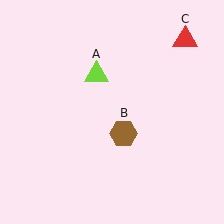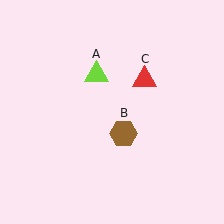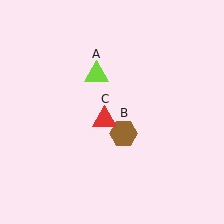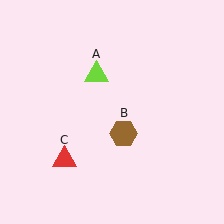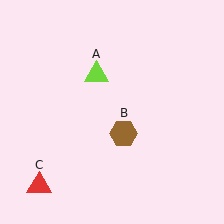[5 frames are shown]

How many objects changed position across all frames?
1 object changed position: red triangle (object C).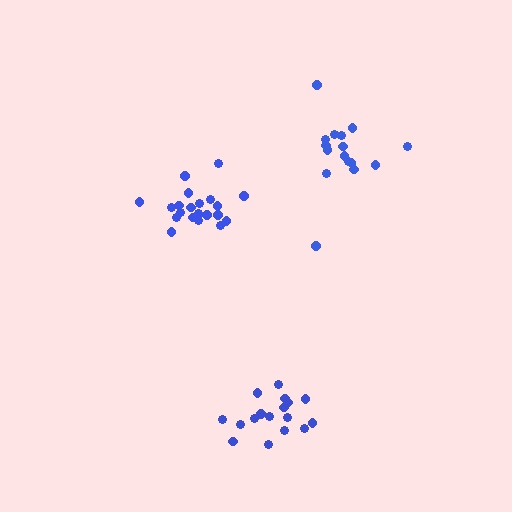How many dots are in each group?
Group 1: 17 dots, Group 2: 16 dots, Group 3: 21 dots (54 total).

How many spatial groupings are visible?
There are 3 spatial groupings.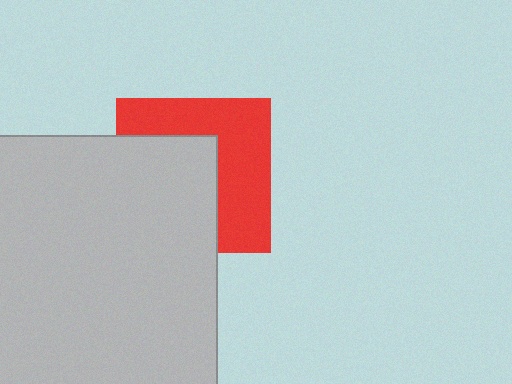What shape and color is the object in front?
The object in front is a light gray rectangle.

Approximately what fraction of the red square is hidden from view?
Roughly 49% of the red square is hidden behind the light gray rectangle.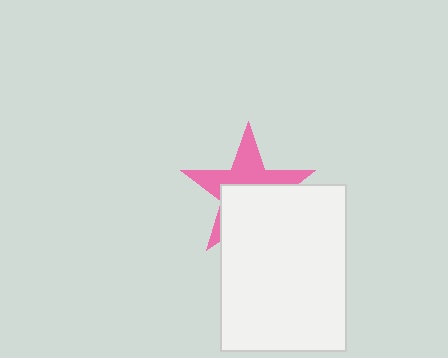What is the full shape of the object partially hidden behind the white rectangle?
The partially hidden object is a pink star.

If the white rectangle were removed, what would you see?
You would see the complete pink star.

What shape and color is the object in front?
The object in front is a white rectangle.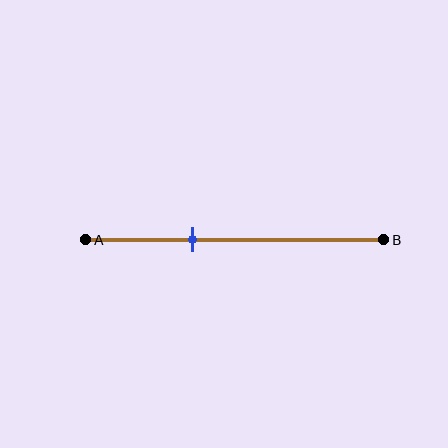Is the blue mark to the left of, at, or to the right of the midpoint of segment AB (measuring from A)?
The blue mark is to the left of the midpoint of segment AB.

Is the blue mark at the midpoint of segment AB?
No, the mark is at about 35% from A, not at the 50% midpoint.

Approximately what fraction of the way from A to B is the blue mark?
The blue mark is approximately 35% of the way from A to B.